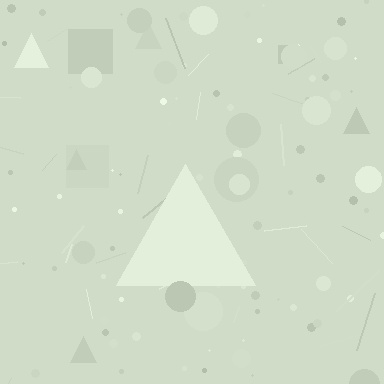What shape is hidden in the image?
A triangle is hidden in the image.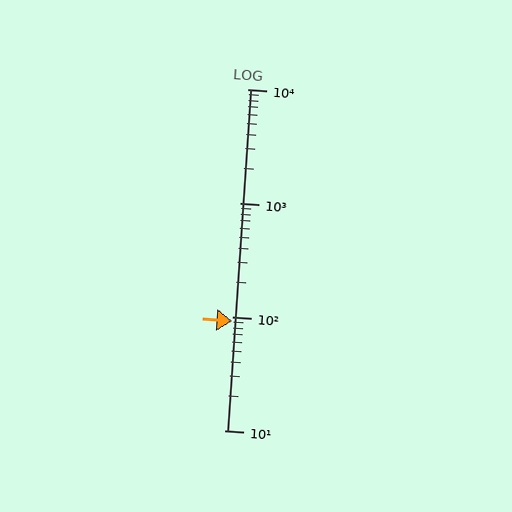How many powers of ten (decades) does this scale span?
The scale spans 3 decades, from 10 to 10000.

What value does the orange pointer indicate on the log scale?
The pointer indicates approximately 91.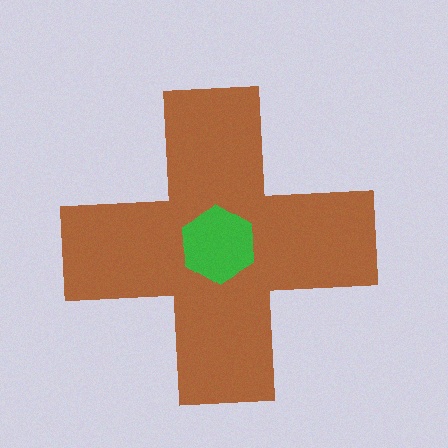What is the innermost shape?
The green hexagon.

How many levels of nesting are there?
2.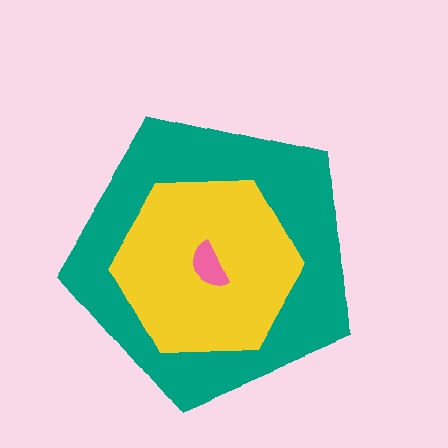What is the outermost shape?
The teal pentagon.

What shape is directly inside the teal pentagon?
The yellow hexagon.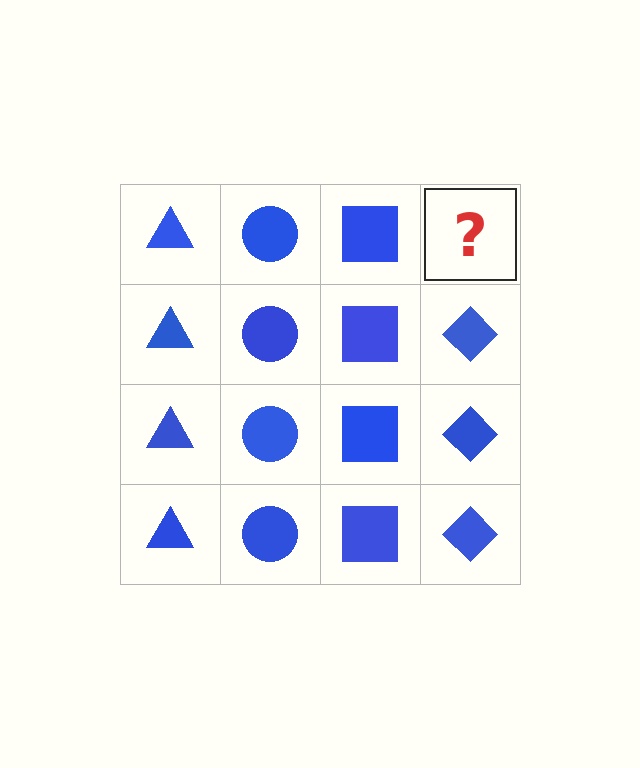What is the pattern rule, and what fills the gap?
The rule is that each column has a consistent shape. The gap should be filled with a blue diamond.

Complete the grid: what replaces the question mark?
The question mark should be replaced with a blue diamond.